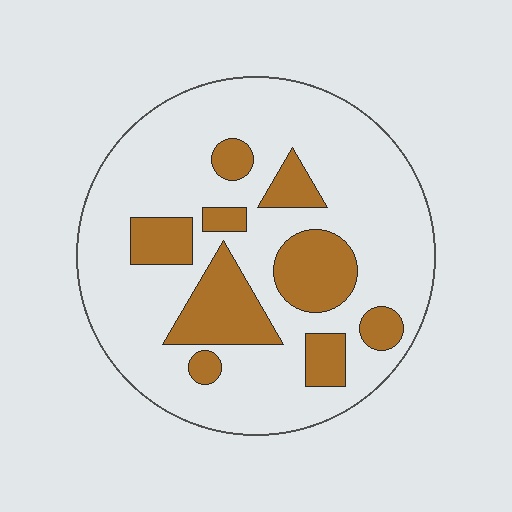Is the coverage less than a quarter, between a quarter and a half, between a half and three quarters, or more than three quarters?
Less than a quarter.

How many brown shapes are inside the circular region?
9.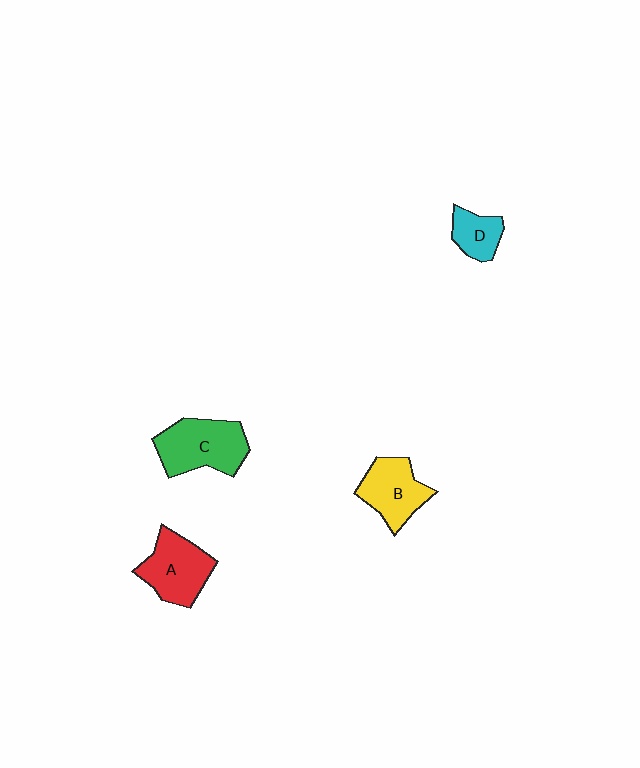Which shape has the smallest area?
Shape D (cyan).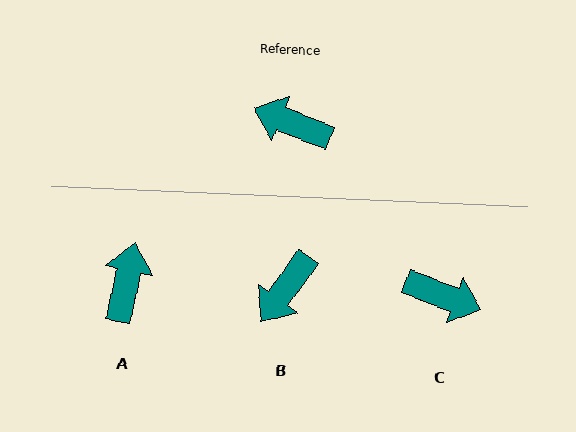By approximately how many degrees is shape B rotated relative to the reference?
Approximately 75 degrees counter-clockwise.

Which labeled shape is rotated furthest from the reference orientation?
C, about 179 degrees away.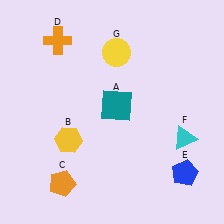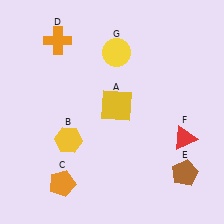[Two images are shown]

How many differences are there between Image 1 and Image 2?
There are 3 differences between the two images.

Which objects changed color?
A changed from teal to yellow. E changed from blue to brown. F changed from cyan to red.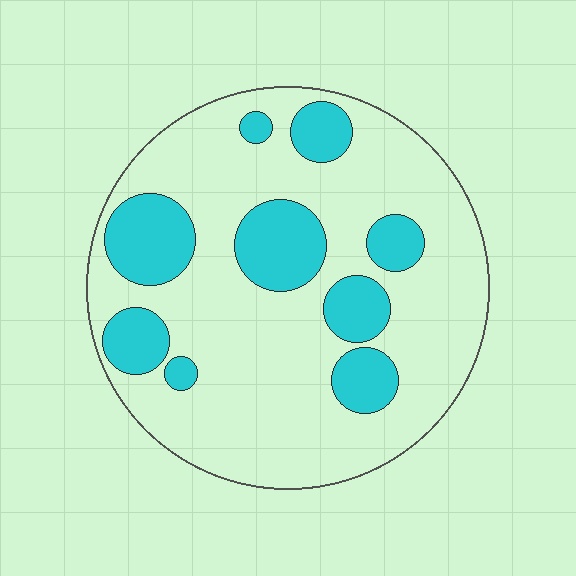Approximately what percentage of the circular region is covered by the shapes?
Approximately 25%.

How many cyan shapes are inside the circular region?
9.